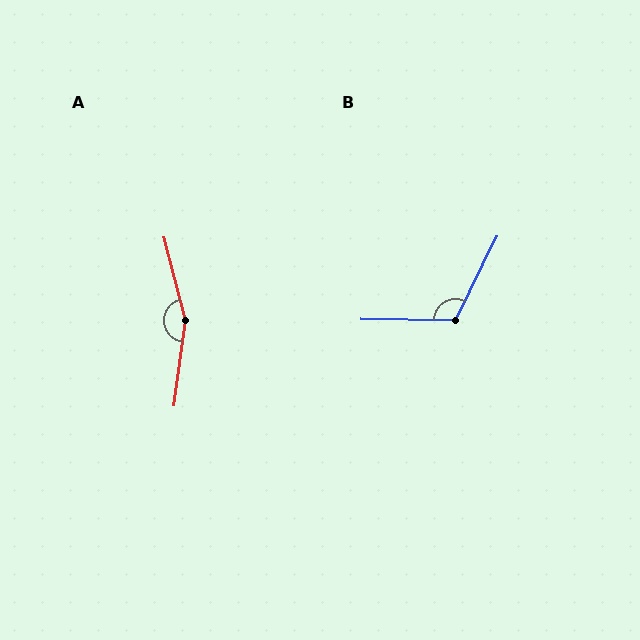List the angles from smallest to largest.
B (115°), A (158°).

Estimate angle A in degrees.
Approximately 158 degrees.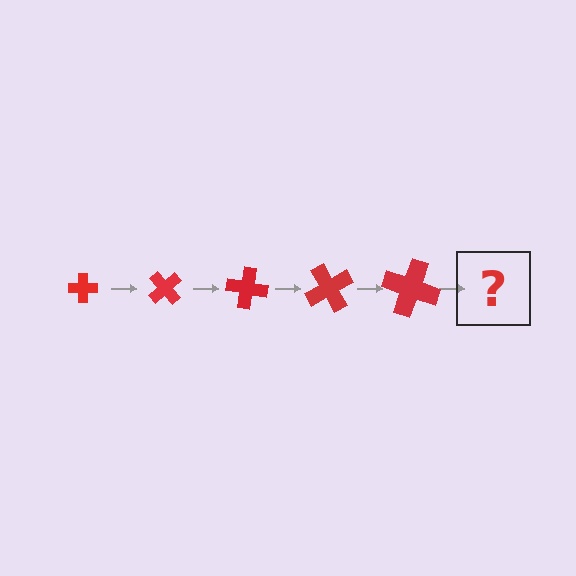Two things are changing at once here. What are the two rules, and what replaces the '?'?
The two rules are that the cross grows larger each step and it rotates 50 degrees each step. The '?' should be a cross, larger than the previous one and rotated 250 degrees from the start.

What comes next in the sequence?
The next element should be a cross, larger than the previous one and rotated 250 degrees from the start.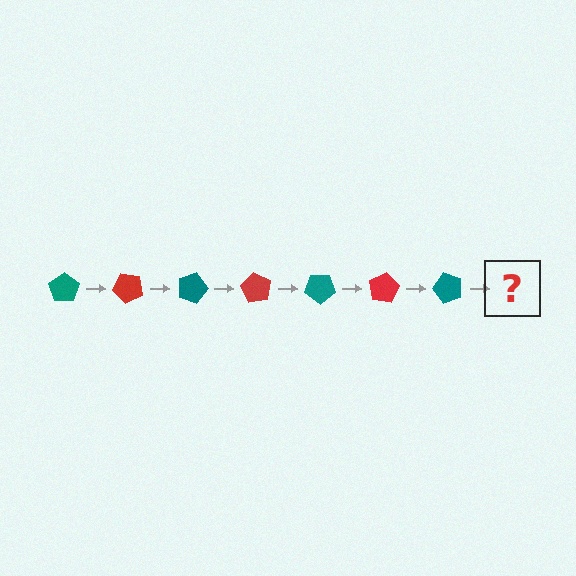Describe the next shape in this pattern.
It should be a red pentagon, rotated 315 degrees from the start.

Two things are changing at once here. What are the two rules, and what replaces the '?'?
The two rules are that it rotates 45 degrees each step and the color cycles through teal and red. The '?' should be a red pentagon, rotated 315 degrees from the start.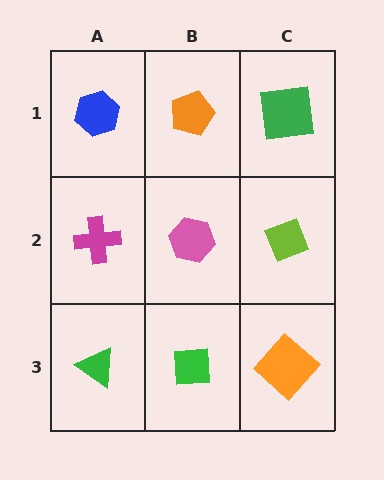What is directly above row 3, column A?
A magenta cross.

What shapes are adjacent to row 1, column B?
A pink hexagon (row 2, column B), a blue hexagon (row 1, column A), a green square (row 1, column C).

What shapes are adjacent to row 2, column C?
A green square (row 1, column C), an orange diamond (row 3, column C), a pink hexagon (row 2, column B).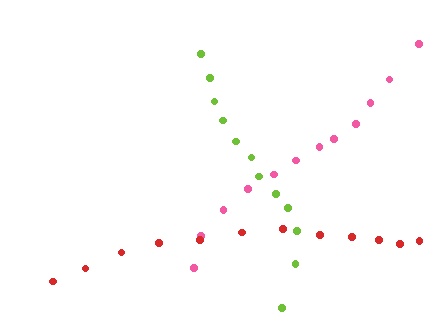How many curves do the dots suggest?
There are 3 distinct paths.